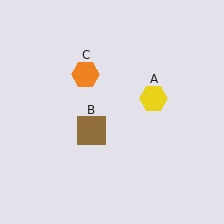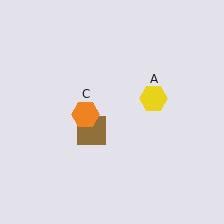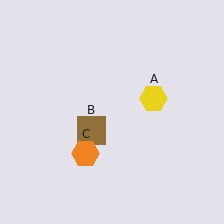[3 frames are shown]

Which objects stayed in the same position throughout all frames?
Yellow hexagon (object A) and brown square (object B) remained stationary.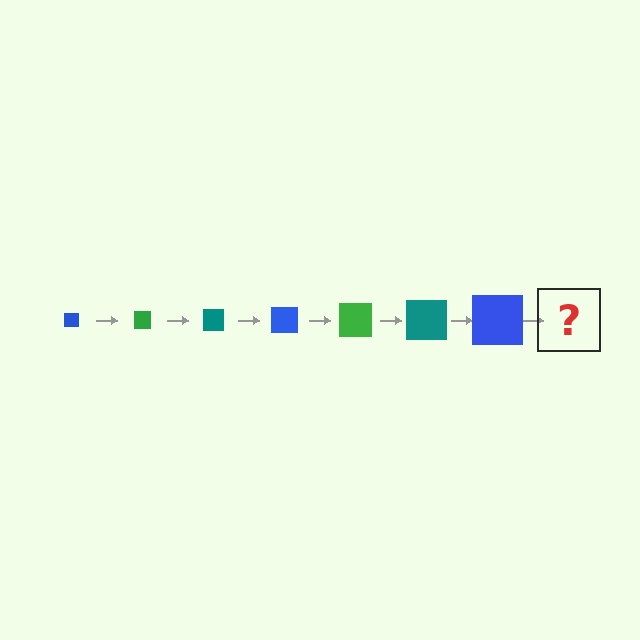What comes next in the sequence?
The next element should be a green square, larger than the previous one.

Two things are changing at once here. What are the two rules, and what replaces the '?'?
The two rules are that the square grows larger each step and the color cycles through blue, green, and teal. The '?' should be a green square, larger than the previous one.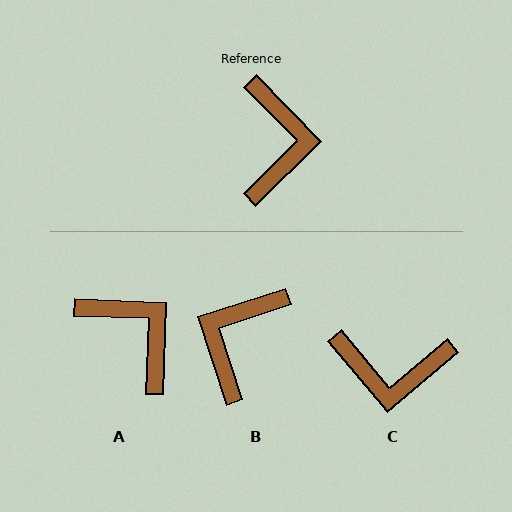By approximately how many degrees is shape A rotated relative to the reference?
Approximately 43 degrees counter-clockwise.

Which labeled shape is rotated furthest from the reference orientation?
B, about 153 degrees away.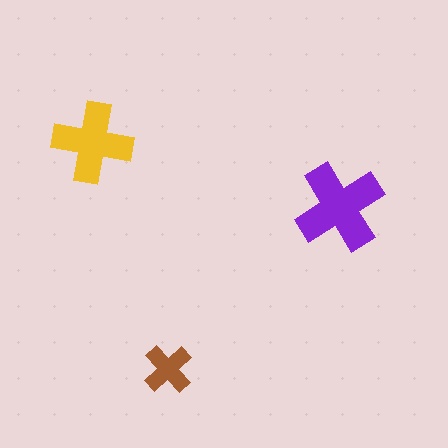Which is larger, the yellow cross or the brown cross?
The yellow one.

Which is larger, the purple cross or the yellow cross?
The purple one.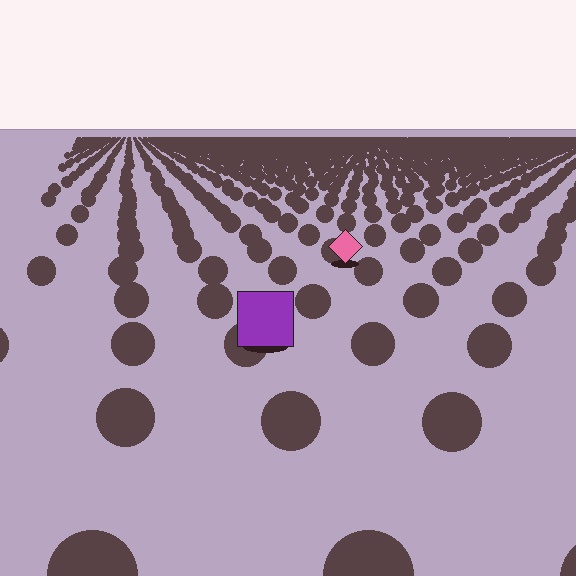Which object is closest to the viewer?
The purple square is closest. The texture marks near it are larger and more spread out.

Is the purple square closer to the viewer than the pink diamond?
Yes. The purple square is closer — you can tell from the texture gradient: the ground texture is coarser near it.